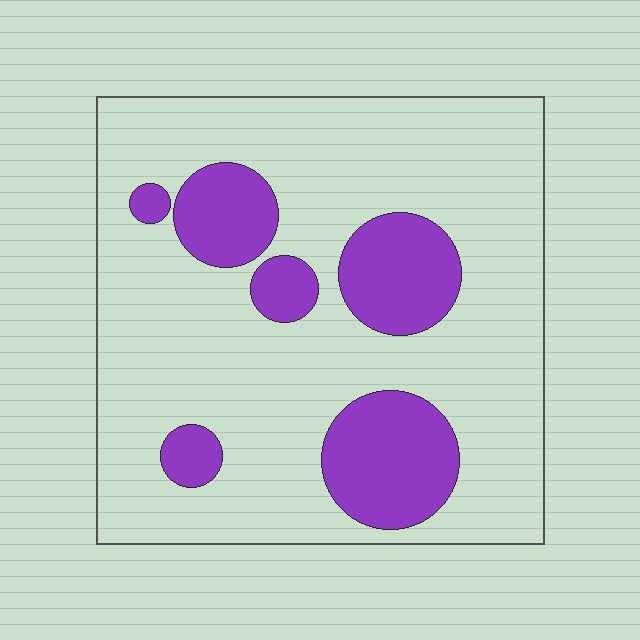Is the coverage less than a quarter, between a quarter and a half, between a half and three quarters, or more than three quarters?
Less than a quarter.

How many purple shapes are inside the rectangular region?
6.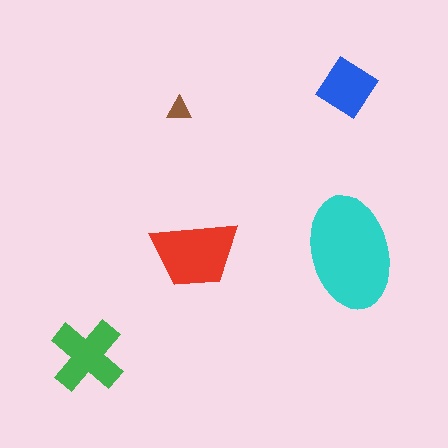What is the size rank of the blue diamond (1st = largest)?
4th.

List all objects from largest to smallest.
The cyan ellipse, the red trapezoid, the green cross, the blue diamond, the brown triangle.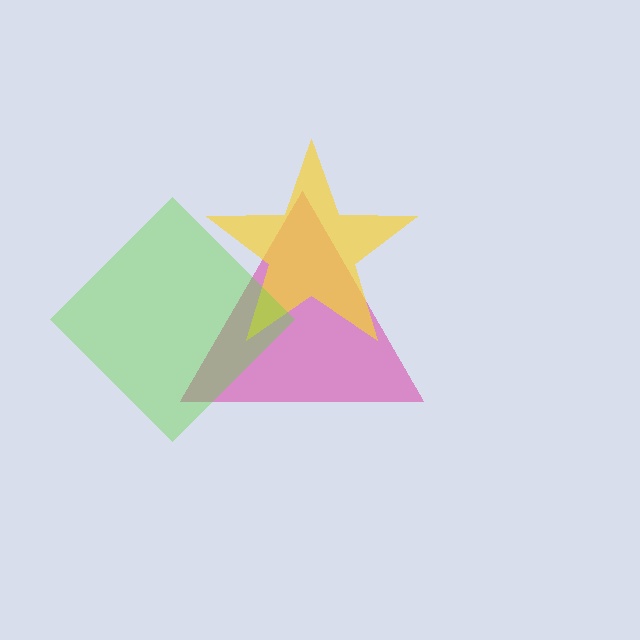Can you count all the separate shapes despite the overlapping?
Yes, there are 3 separate shapes.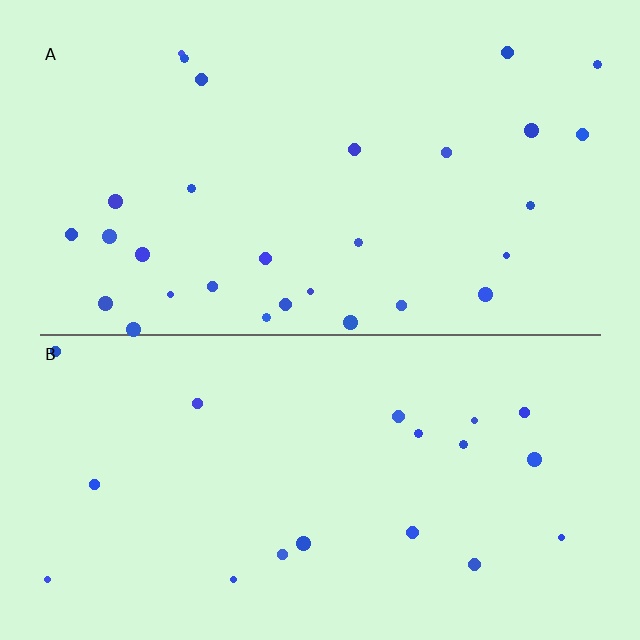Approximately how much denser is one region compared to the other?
Approximately 1.6× — region A over region B.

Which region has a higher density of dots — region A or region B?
A (the top).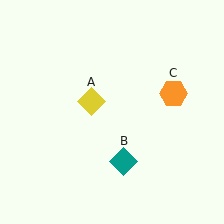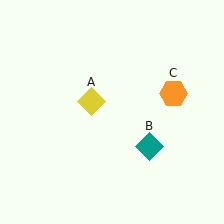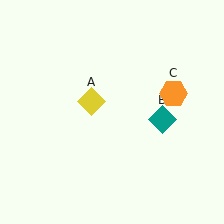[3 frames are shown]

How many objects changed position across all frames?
1 object changed position: teal diamond (object B).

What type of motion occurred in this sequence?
The teal diamond (object B) rotated counterclockwise around the center of the scene.